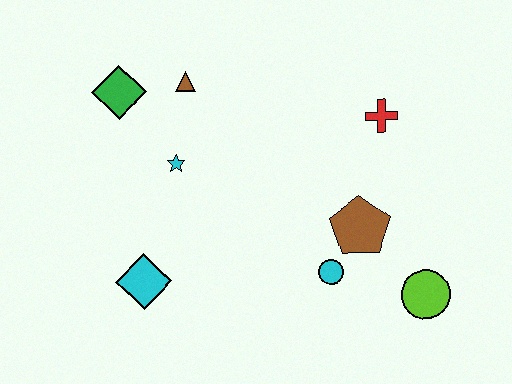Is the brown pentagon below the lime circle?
No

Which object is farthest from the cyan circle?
The green diamond is farthest from the cyan circle.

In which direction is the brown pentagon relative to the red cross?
The brown pentagon is below the red cross.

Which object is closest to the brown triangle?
The green diamond is closest to the brown triangle.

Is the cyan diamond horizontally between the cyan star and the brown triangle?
No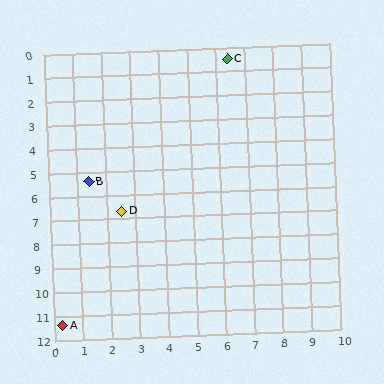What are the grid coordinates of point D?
Point D is at approximately (2.5, 6.7).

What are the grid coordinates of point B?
Point B is at approximately (1.4, 5.4).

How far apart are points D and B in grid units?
Points D and B are about 1.7 grid units apart.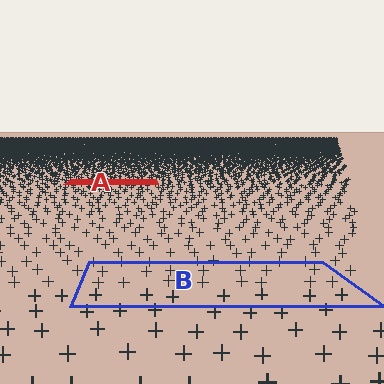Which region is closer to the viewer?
Region B is closer. The texture elements there are larger and more spread out.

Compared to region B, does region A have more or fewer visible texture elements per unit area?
Region A has more texture elements per unit area — they are packed more densely because it is farther away.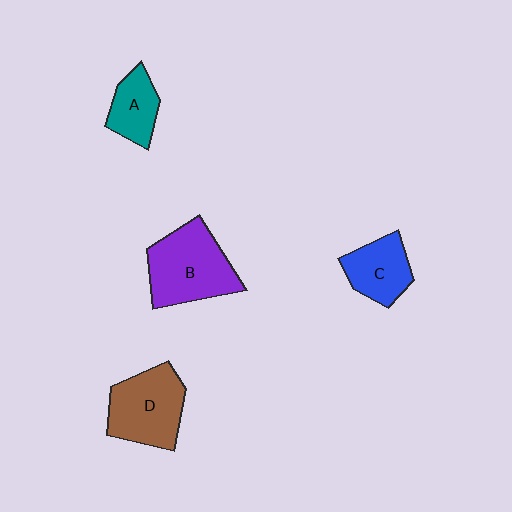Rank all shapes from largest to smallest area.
From largest to smallest: B (purple), D (brown), C (blue), A (teal).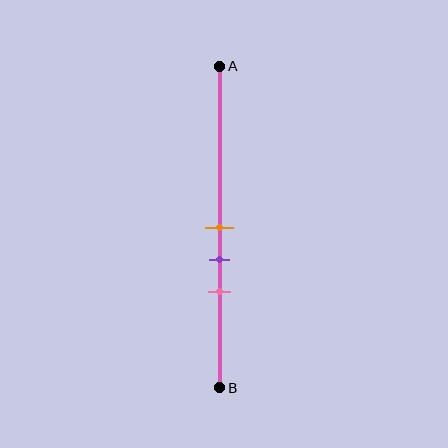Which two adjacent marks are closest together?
The orange and purple marks are the closest adjacent pair.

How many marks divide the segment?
There are 3 marks dividing the segment.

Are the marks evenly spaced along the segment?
Yes, the marks are approximately evenly spaced.